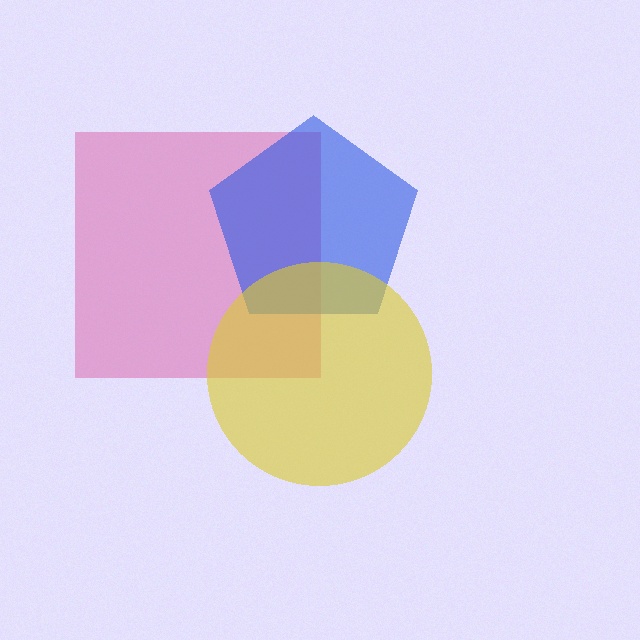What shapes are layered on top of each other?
The layered shapes are: a pink square, a blue pentagon, a yellow circle.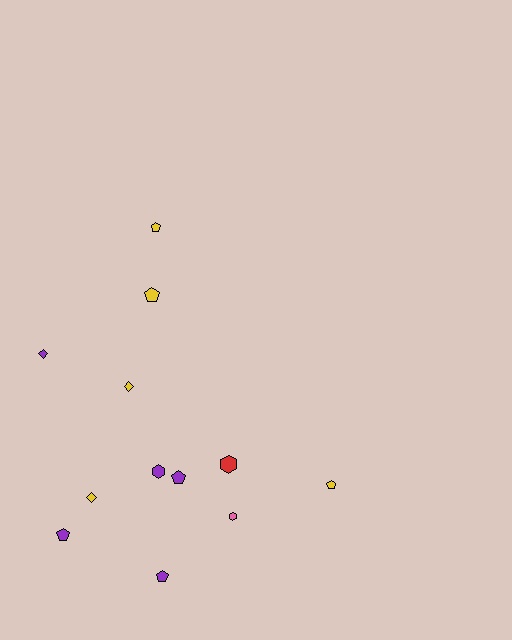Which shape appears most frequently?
Pentagon, with 6 objects.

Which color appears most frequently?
Purple, with 5 objects.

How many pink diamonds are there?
There are no pink diamonds.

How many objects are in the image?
There are 12 objects.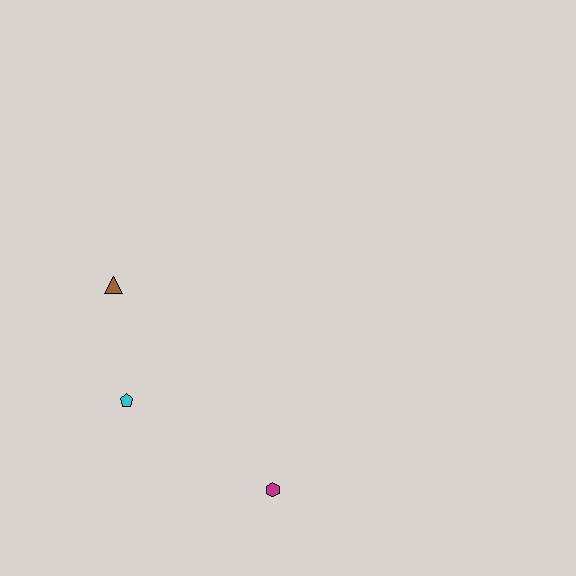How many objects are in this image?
There are 3 objects.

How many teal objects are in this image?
There are no teal objects.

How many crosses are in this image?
There are no crosses.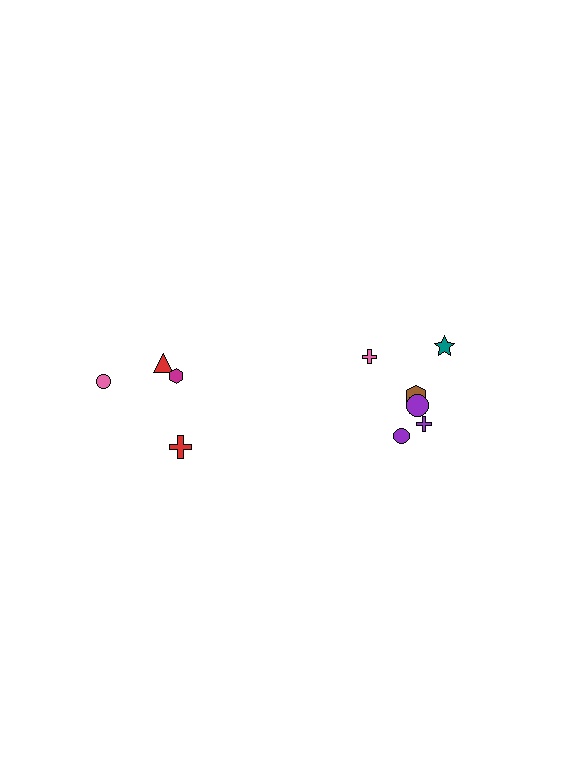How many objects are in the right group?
There are 6 objects.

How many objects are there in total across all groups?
There are 10 objects.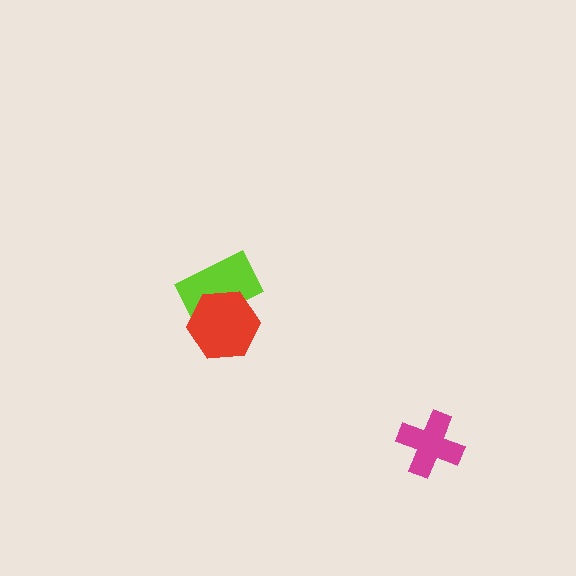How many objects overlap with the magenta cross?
0 objects overlap with the magenta cross.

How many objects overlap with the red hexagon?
1 object overlaps with the red hexagon.